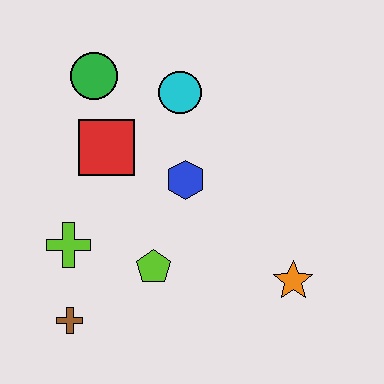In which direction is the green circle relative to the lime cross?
The green circle is above the lime cross.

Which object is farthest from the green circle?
The orange star is farthest from the green circle.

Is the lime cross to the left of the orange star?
Yes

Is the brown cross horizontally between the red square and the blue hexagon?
No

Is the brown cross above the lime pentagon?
No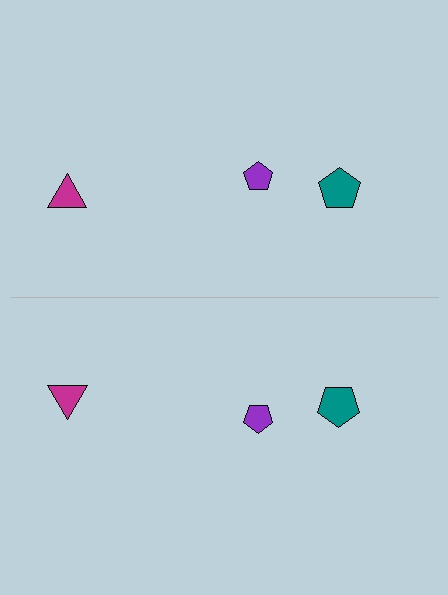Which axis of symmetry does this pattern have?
The pattern has a horizontal axis of symmetry running through the center of the image.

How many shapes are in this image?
There are 6 shapes in this image.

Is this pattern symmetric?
Yes, this pattern has bilateral (reflection) symmetry.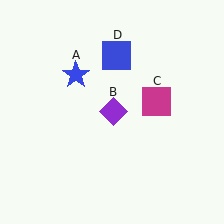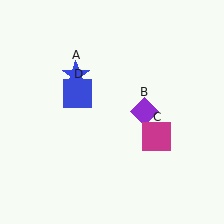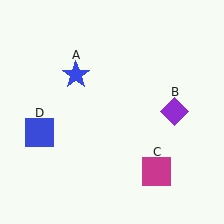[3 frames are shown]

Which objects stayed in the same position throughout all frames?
Blue star (object A) remained stationary.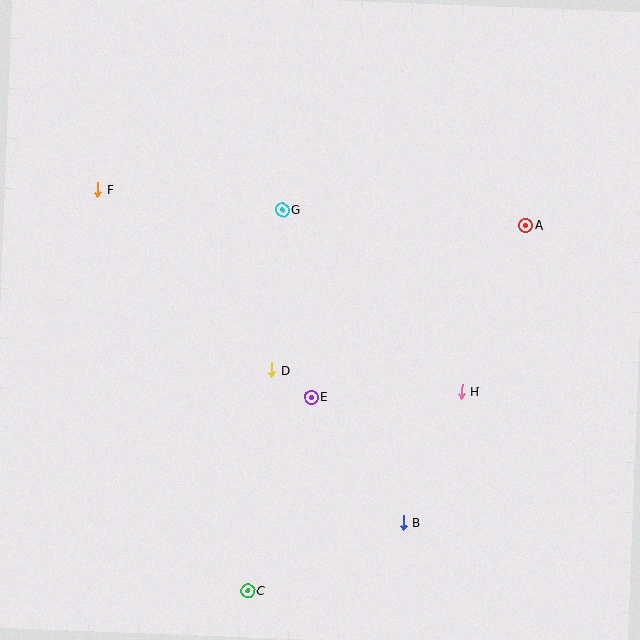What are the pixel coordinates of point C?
Point C is at (248, 591).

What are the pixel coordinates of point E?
Point E is at (311, 397).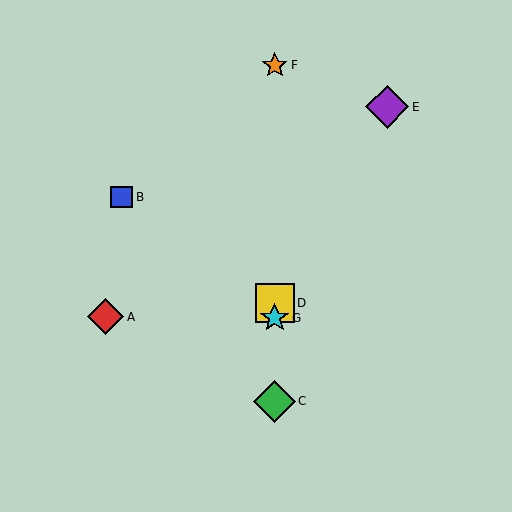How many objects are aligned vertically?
4 objects (C, D, F, G) are aligned vertically.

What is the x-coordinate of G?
Object G is at x≈275.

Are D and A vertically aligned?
No, D is at x≈275 and A is at x≈106.